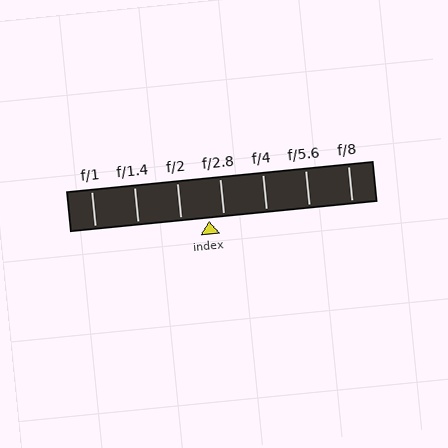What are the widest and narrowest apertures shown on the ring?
The widest aperture shown is f/1 and the narrowest is f/8.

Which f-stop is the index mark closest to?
The index mark is closest to f/2.8.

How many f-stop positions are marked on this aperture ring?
There are 7 f-stop positions marked.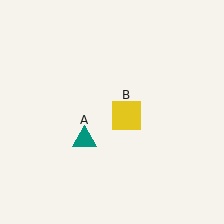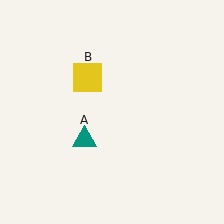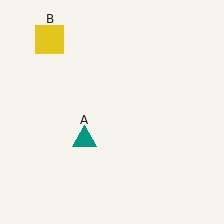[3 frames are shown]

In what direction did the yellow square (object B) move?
The yellow square (object B) moved up and to the left.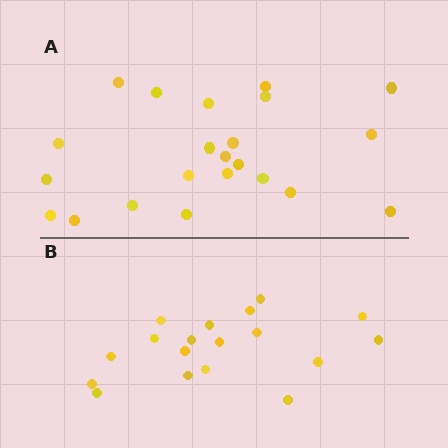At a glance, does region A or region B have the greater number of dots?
Region A (the top region) has more dots.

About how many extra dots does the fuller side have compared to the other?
Region A has about 4 more dots than region B.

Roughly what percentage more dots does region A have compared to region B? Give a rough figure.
About 20% more.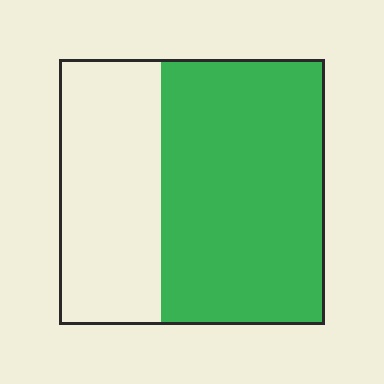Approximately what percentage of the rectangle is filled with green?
Approximately 60%.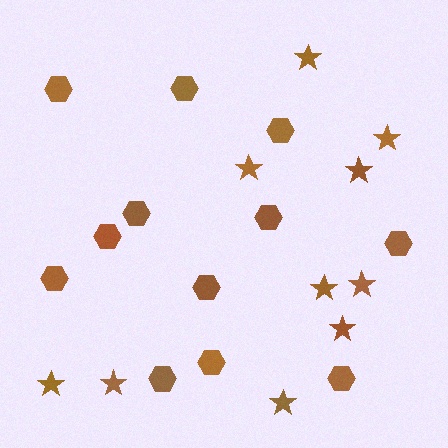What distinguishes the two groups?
There are 2 groups: one group of hexagons (12) and one group of stars (10).